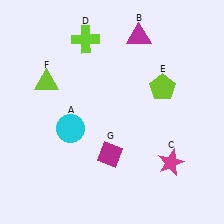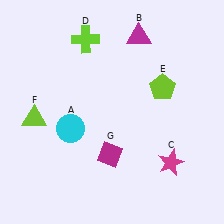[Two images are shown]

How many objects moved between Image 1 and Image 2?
1 object moved between the two images.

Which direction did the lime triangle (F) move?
The lime triangle (F) moved down.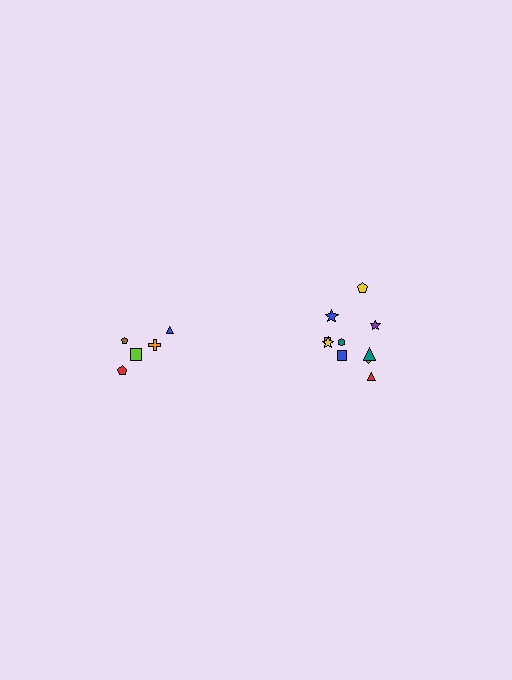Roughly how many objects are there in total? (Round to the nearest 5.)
Roughly 15 objects in total.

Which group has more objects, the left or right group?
The right group.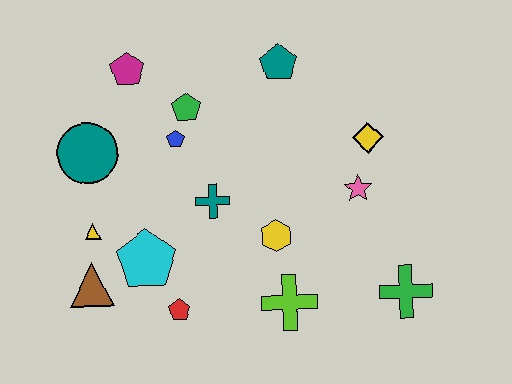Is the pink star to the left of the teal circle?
No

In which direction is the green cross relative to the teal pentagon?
The green cross is below the teal pentagon.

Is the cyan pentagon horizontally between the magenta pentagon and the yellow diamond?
Yes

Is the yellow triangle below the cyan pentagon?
No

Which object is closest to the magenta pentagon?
The green pentagon is closest to the magenta pentagon.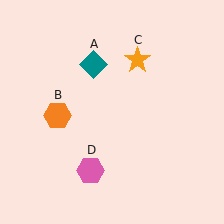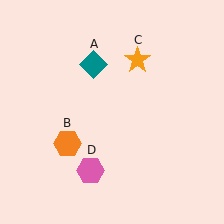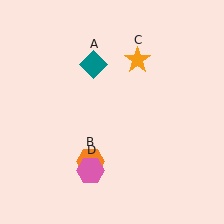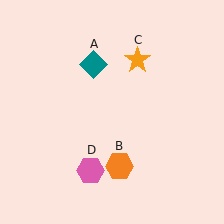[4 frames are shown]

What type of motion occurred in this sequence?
The orange hexagon (object B) rotated counterclockwise around the center of the scene.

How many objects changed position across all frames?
1 object changed position: orange hexagon (object B).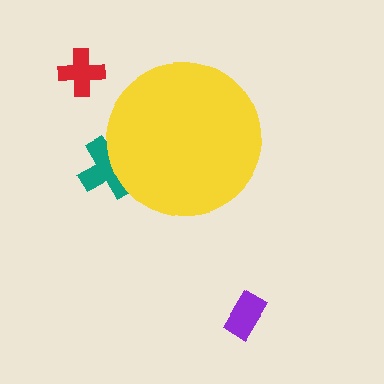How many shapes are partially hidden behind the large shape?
1 shape is partially hidden.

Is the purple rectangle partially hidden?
No, the purple rectangle is fully visible.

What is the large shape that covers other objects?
A yellow circle.